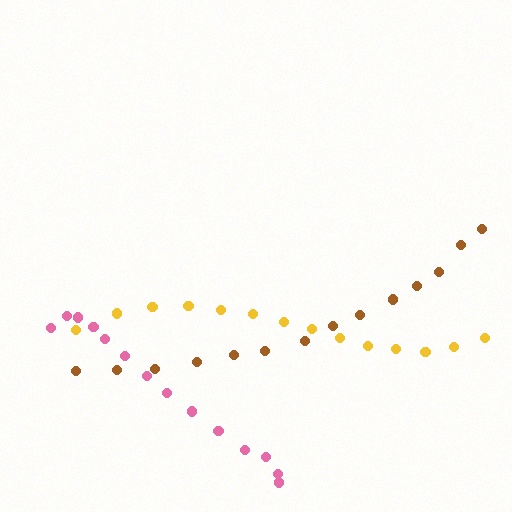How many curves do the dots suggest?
There are 3 distinct paths.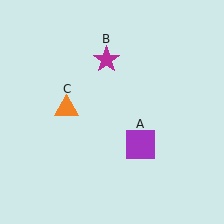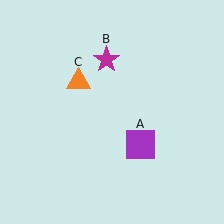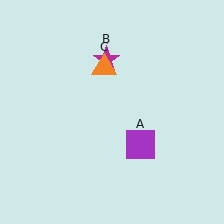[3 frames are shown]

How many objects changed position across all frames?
1 object changed position: orange triangle (object C).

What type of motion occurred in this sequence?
The orange triangle (object C) rotated clockwise around the center of the scene.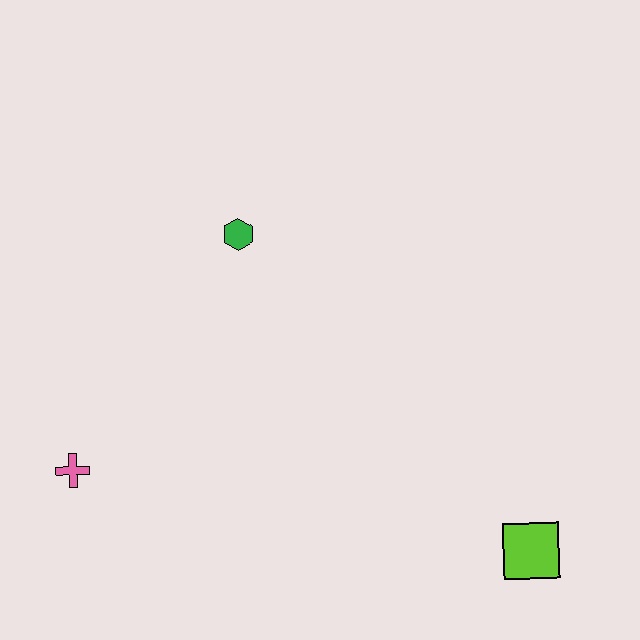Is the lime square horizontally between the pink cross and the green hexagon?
No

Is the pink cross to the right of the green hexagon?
No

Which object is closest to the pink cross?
The green hexagon is closest to the pink cross.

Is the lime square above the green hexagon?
No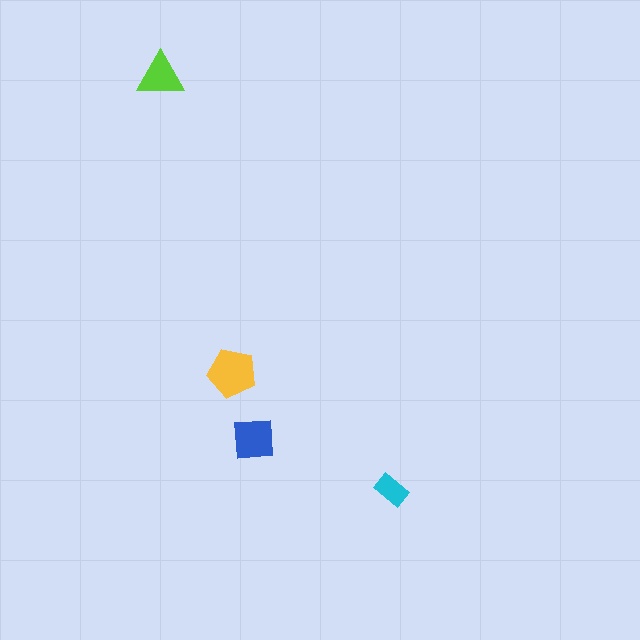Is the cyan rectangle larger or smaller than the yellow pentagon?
Smaller.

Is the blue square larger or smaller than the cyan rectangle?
Larger.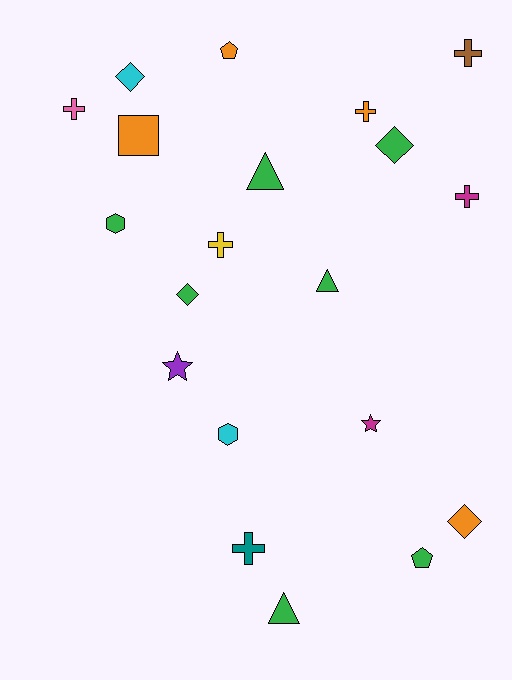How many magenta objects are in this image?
There are 2 magenta objects.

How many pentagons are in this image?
There are 2 pentagons.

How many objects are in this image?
There are 20 objects.